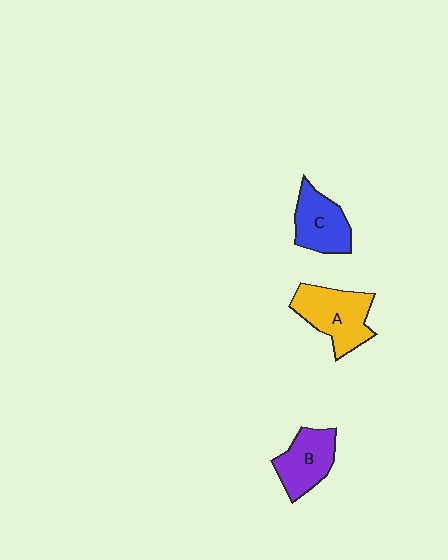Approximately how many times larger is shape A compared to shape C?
Approximately 1.3 times.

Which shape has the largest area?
Shape A (yellow).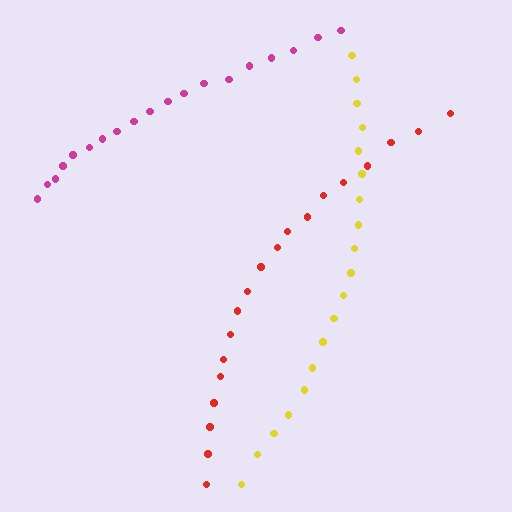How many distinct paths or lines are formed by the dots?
There are 3 distinct paths.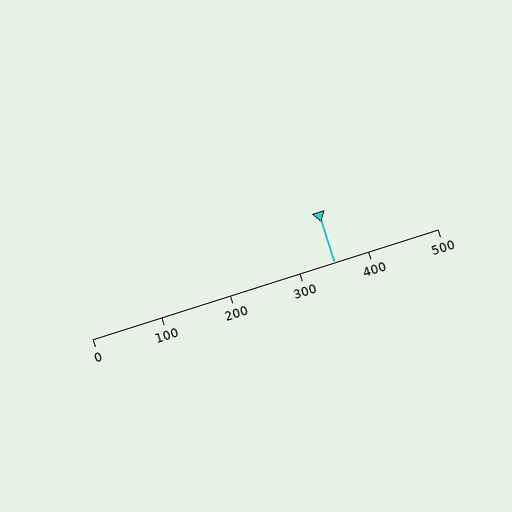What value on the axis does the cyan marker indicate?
The marker indicates approximately 350.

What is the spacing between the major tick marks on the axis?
The major ticks are spaced 100 apart.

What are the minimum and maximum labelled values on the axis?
The axis runs from 0 to 500.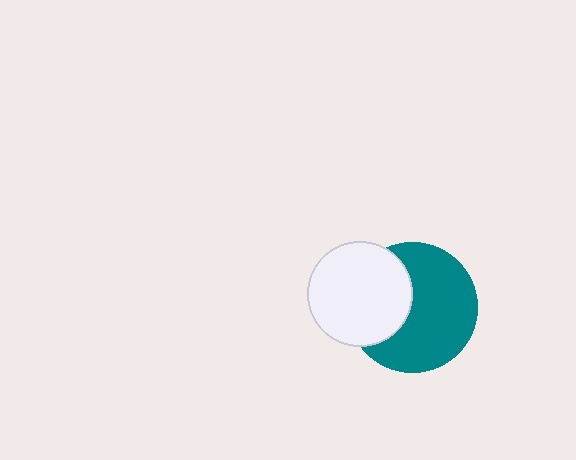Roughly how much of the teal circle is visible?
About half of it is visible (roughly 65%).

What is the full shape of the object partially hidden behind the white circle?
The partially hidden object is a teal circle.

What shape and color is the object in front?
The object in front is a white circle.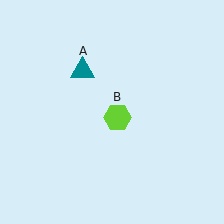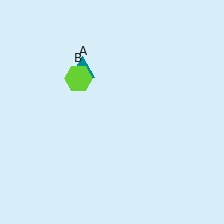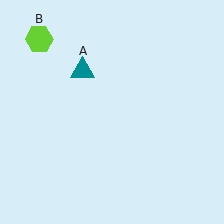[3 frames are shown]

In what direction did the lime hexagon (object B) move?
The lime hexagon (object B) moved up and to the left.